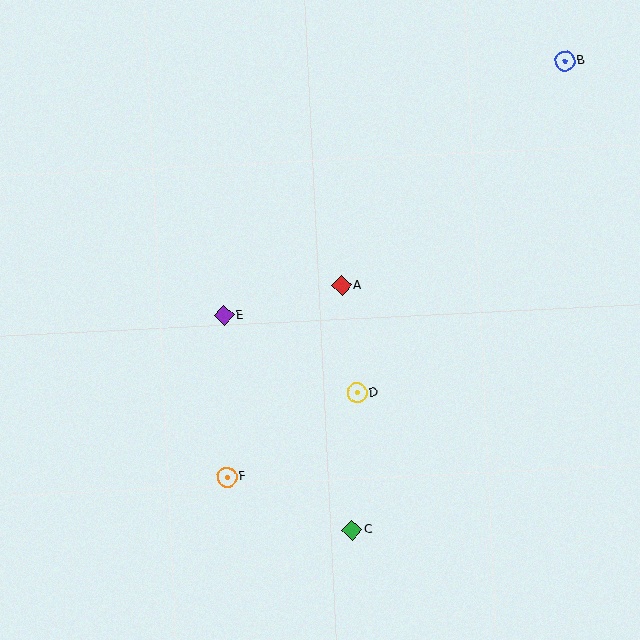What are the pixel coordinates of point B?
Point B is at (565, 61).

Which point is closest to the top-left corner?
Point E is closest to the top-left corner.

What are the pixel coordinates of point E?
Point E is at (224, 316).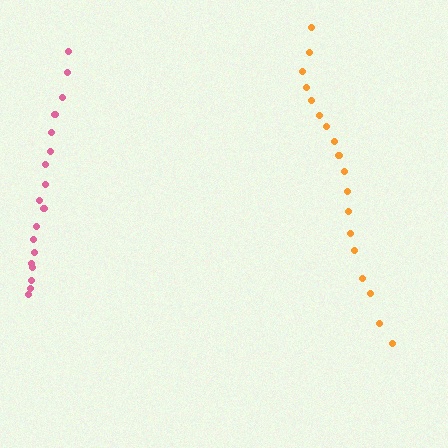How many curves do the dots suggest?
There are 2 distinct paths.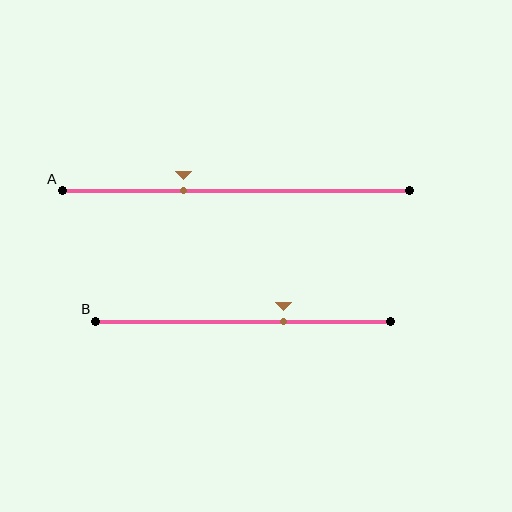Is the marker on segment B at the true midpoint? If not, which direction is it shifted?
No, the marker on segment B is shifted to the right by about 14% of the segment length.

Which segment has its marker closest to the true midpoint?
Segment B has its marker closest to the true midpoint.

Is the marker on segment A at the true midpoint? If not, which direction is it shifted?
No, the marker on segment A is shifted to the left by about 15% of the segment length.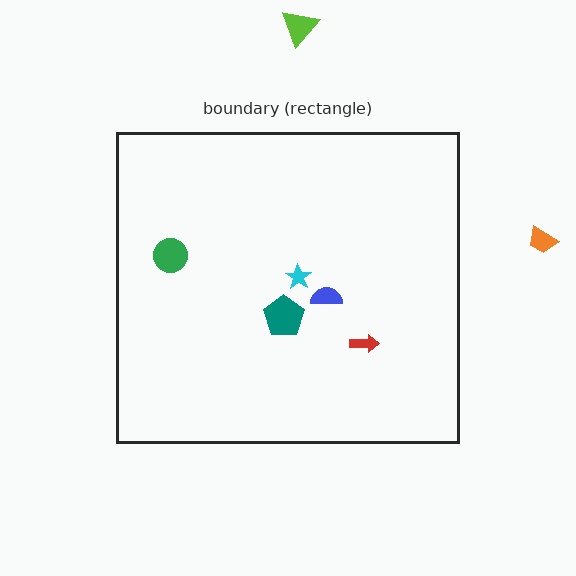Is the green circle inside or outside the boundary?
Inside.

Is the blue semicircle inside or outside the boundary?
Inside.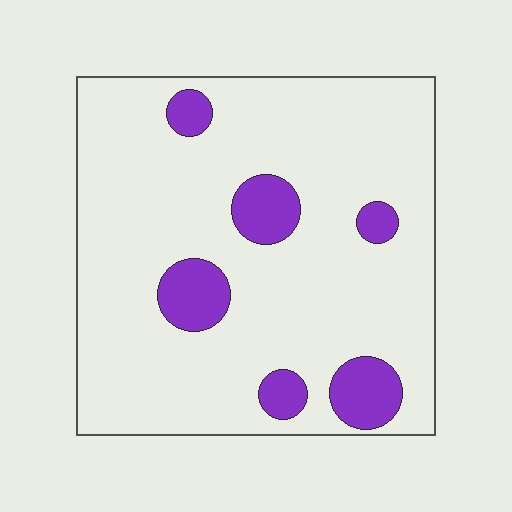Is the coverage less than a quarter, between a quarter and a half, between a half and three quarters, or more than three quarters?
Less than a quarter.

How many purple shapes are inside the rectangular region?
6.